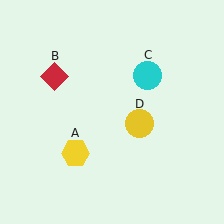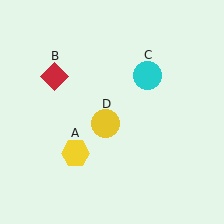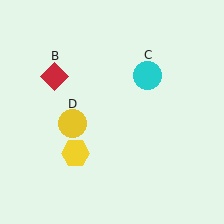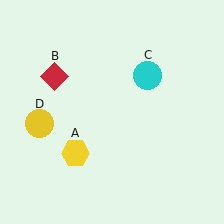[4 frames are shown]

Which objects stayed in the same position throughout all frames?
Yellow hexagon (object A) and red diamond (object B) and cyan circle (object C) remained stationary.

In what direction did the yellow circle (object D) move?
The yellow circle (object D) moved left.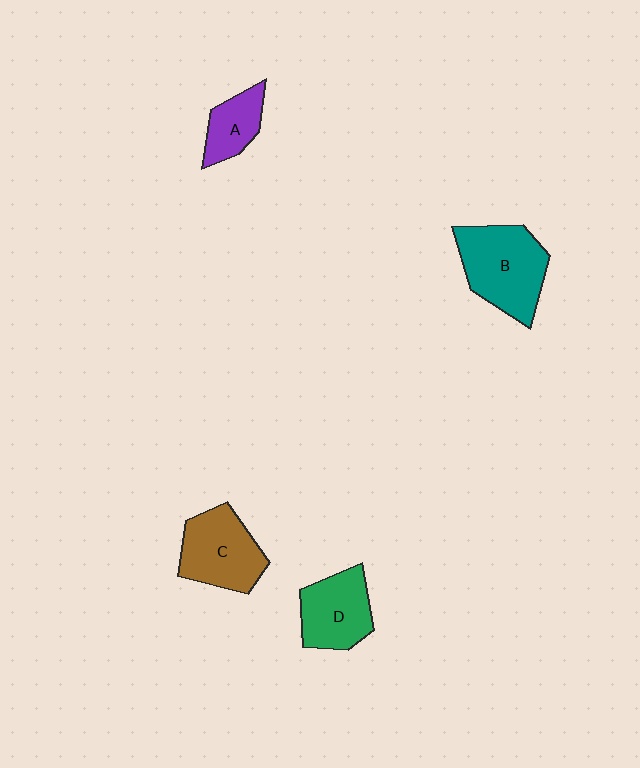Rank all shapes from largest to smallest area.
From largest to smallest: B (teal), C (brown), D (green), A (purple).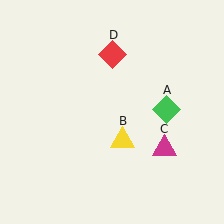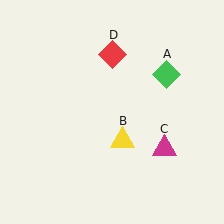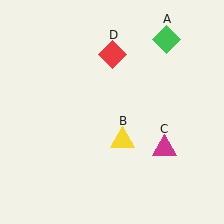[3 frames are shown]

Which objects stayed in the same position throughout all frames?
Yellow triangle (object B) and magenta triangle (object C) and red diamond (object D) remained stationary.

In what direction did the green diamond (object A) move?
The green diamond (object A) moved up.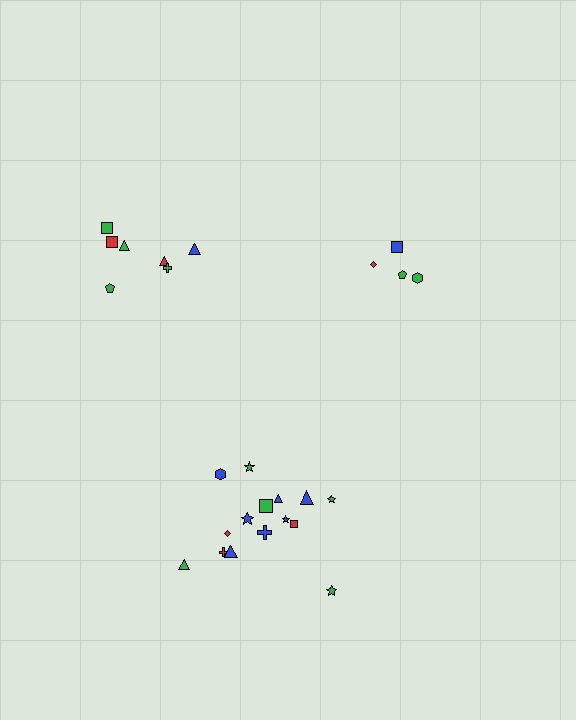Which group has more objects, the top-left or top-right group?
The top-left group.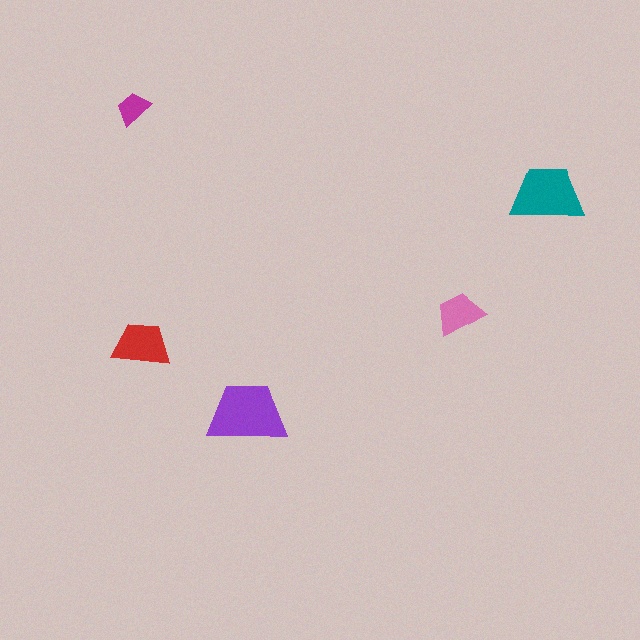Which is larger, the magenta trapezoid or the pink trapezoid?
The pink one.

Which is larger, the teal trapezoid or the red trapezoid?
The teal one.